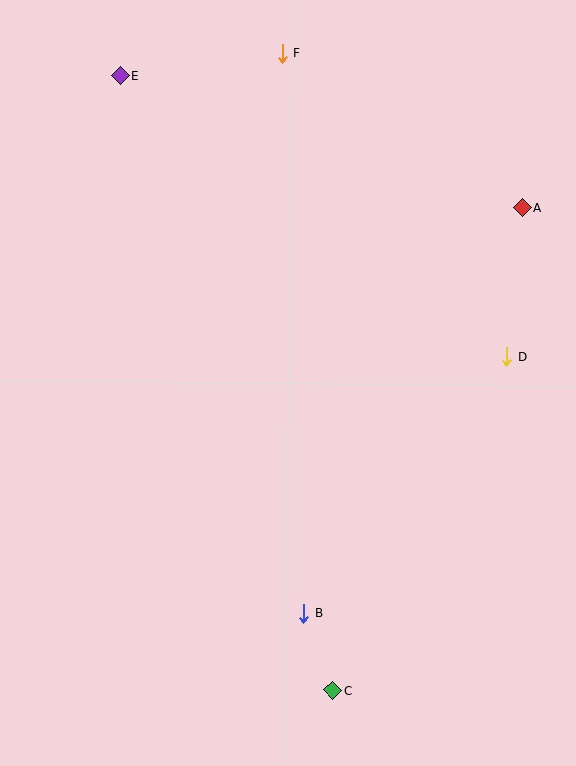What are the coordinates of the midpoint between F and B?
The midpoint between F and B is at (293, 333).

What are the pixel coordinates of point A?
Point A is at (522, 208).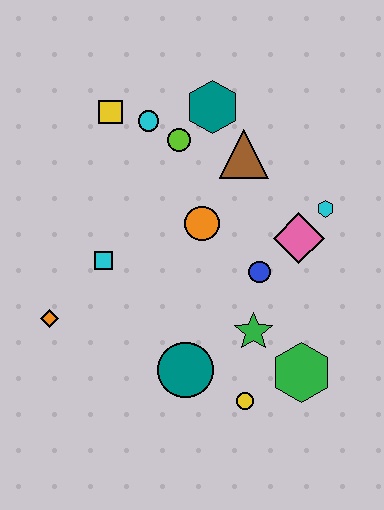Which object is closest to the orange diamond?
The cyan square is closest to the orange diamond.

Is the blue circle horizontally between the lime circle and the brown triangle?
No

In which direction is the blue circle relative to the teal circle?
The blue circle is above the teal circle.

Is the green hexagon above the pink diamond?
No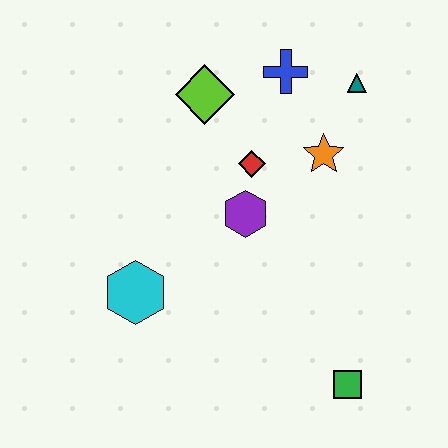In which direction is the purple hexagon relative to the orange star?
The purple hexagon is to the left of the orange star.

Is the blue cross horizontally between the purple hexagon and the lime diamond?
No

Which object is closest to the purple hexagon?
The red diamond is closest to the purple hexagon.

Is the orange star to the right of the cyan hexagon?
Yes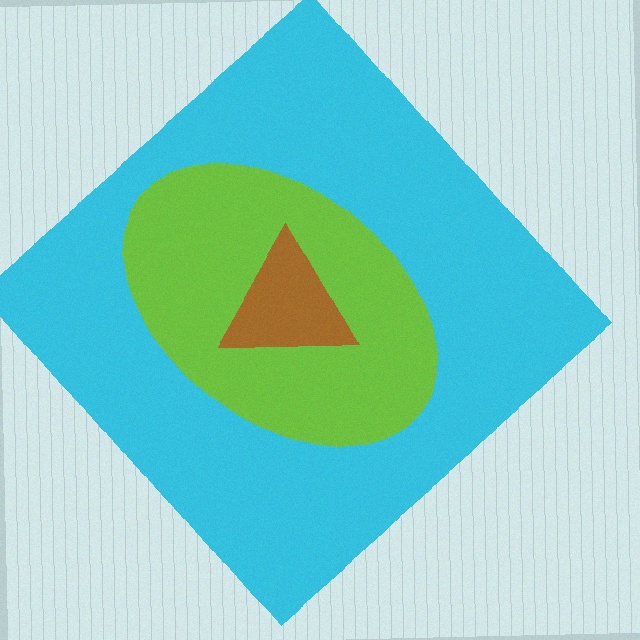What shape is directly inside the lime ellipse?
The brown triangle.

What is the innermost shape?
The brown triangle.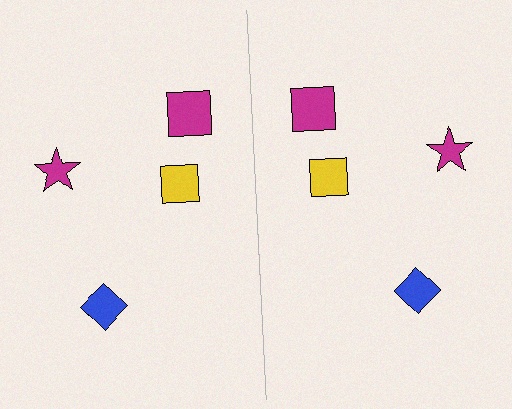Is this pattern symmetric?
Yes, this pattern has bilateral (reflection) symmetry.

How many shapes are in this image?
There are 8 shapes in this image.